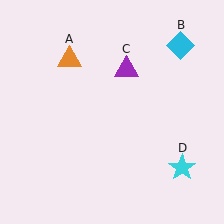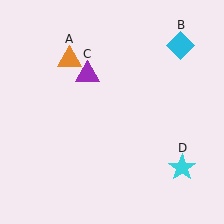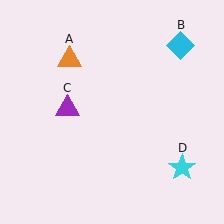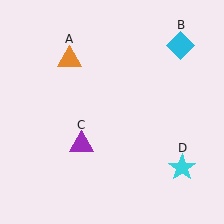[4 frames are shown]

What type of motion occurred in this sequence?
The purple triangle (object C) rotated counterclockwise around the center of the scene.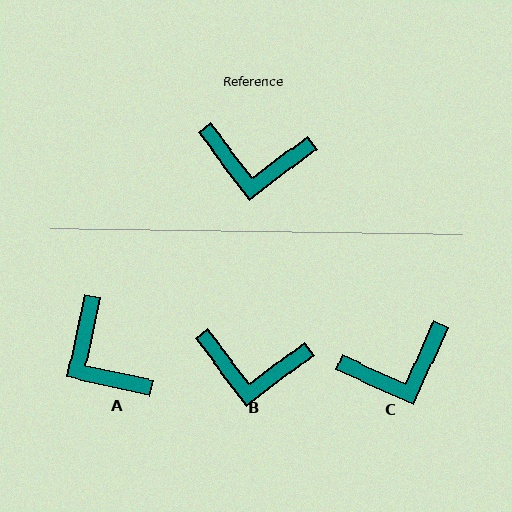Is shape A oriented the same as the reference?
No, it is off by about 50 degrees.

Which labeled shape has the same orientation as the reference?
B.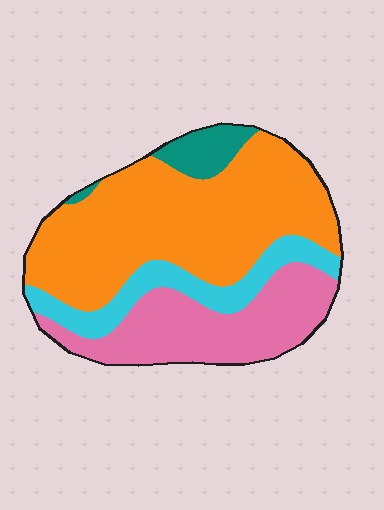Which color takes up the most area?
Orange, at roughly 50%.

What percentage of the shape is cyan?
Cyan takes up about one sixth (1/6) of the shape.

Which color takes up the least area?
Teal, at roughly 5%.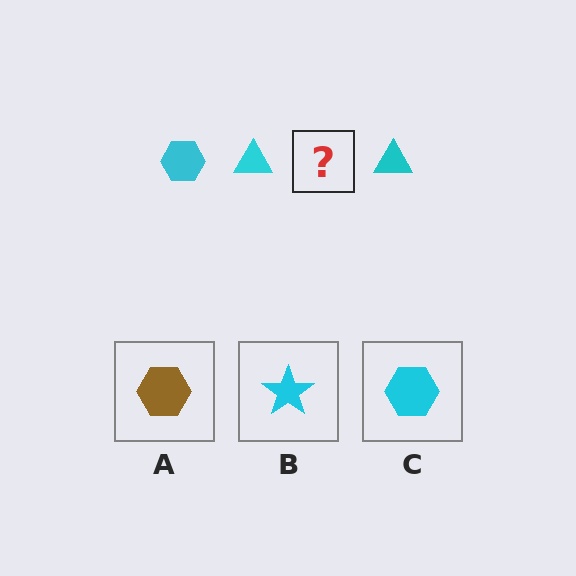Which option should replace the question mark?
Option C.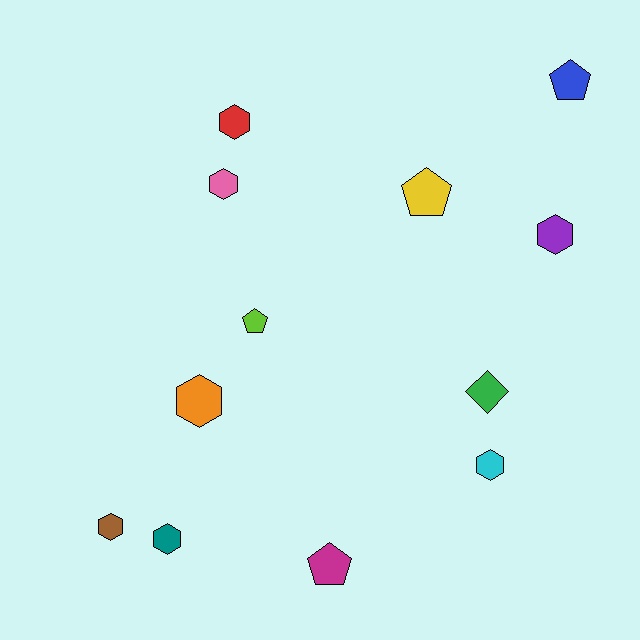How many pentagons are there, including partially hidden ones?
There are 4 pentagons.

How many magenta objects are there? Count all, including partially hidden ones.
There is 1 magenta object.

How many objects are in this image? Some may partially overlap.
There are 12 objects.